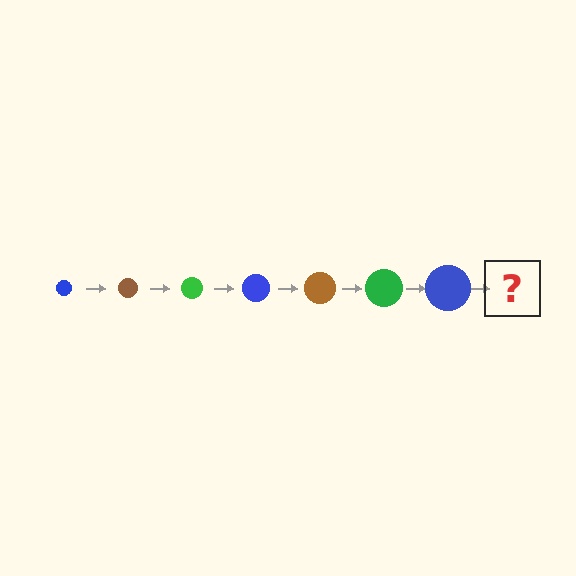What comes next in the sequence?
The next element should be a brown circle, larger than the previous one.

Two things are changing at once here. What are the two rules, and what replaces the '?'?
The two rules are that the circle grows larger each step and the color cycles through blue, brown, and green. The '?' should be a brown circle, larger than the previous one.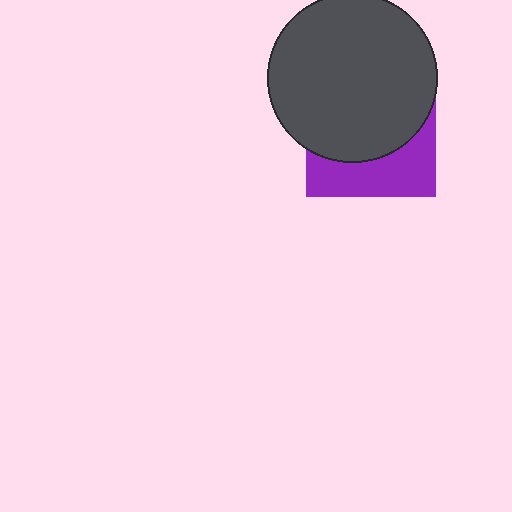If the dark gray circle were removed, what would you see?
You would see the complete purple square.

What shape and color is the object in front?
The object in front is a dark gray circle.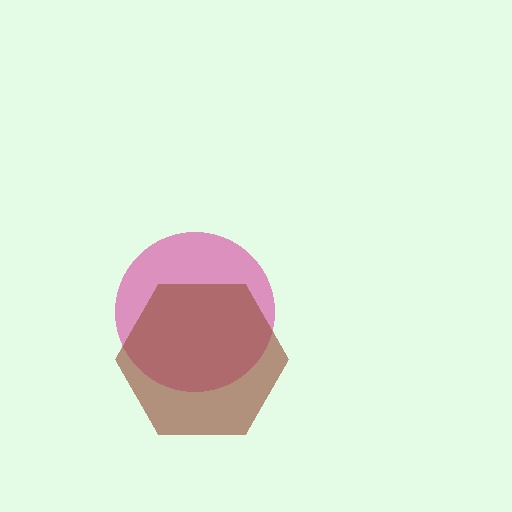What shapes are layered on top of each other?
The layered shapes are: a magenta circle, a brown hexagon.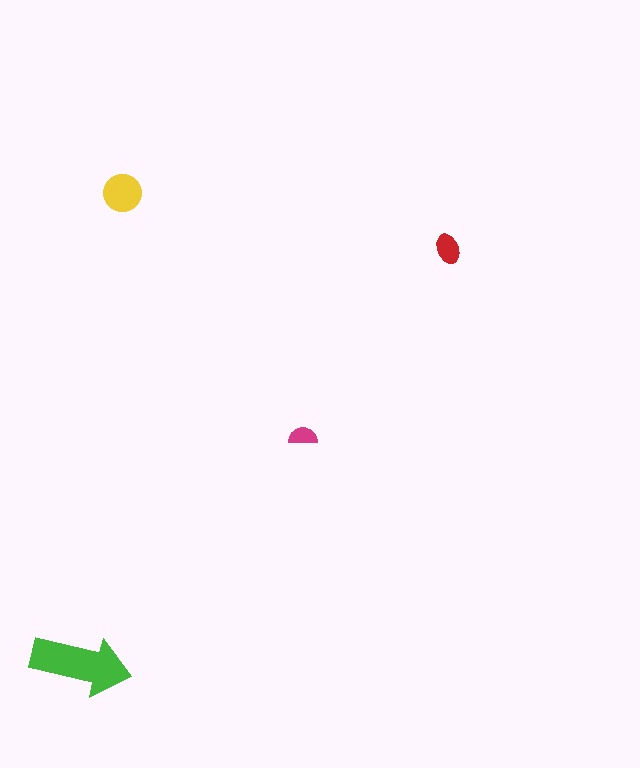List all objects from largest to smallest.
The green arrow, the yellow circle, the red ellipse, the magenta semicircle.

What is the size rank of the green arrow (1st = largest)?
1st.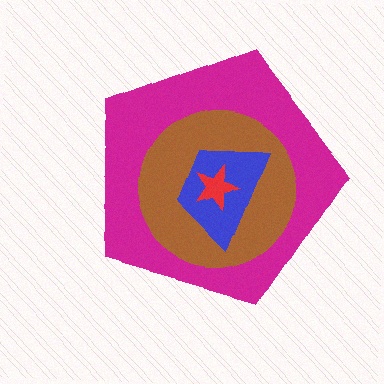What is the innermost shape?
The red star.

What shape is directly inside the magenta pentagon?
The brown circle.